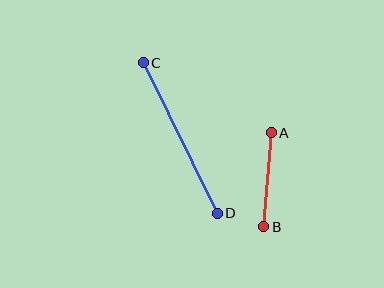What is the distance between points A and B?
The distance is approximately 94 pixels.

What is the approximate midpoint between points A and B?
The midpoint is at approximately (267, 180) pixels.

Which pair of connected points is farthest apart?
Points C and D are farthest apart.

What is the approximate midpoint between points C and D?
The midpoint is at approximately (180, 138) pixels.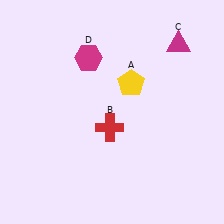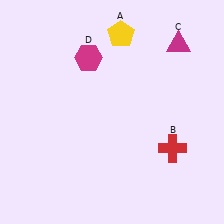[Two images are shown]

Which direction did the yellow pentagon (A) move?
The yellow pentagon (A) moved up.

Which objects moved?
The objects that moved are: the yellow pentagon (A), the red cross (B).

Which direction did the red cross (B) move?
The red cross (B) moved right.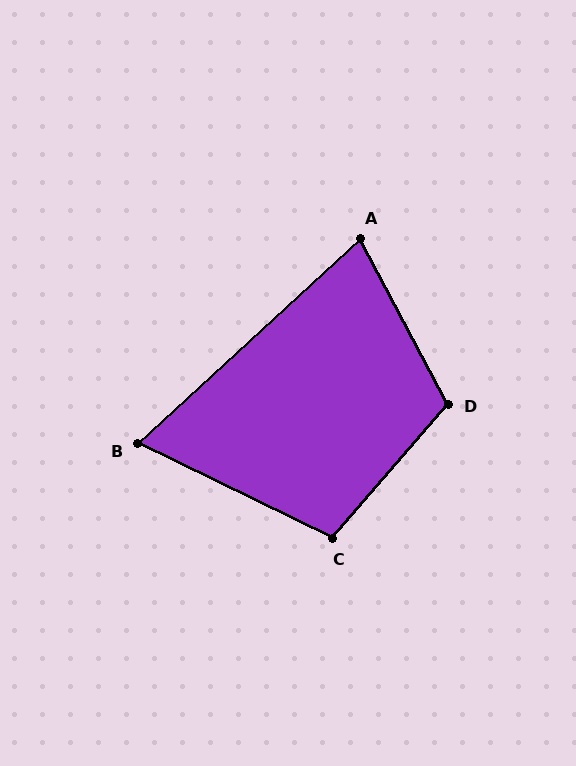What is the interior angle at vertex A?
Approximately 75 degrees (acute).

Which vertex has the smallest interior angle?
B, at approximately 69 degrees.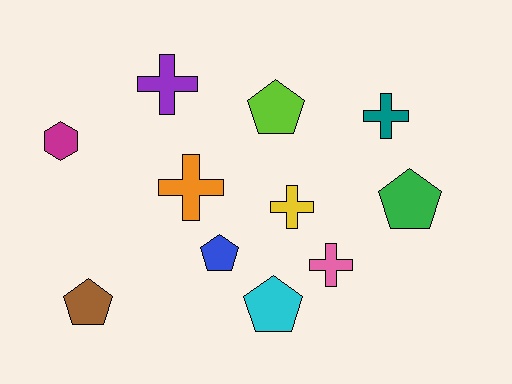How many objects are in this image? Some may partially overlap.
There are 11 objects.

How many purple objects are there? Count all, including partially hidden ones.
There is 1 purple object.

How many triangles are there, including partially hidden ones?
There are no triangles.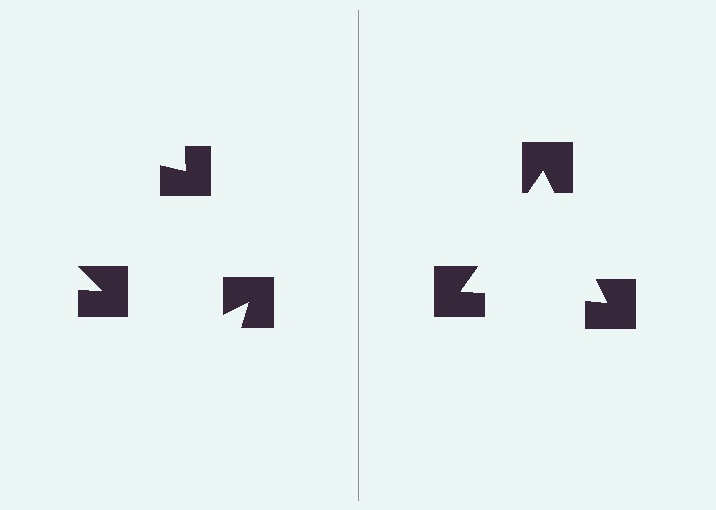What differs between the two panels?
The notched squares are positioned identically on both sides; only the wedge orientations differ. On the right they align to a triangle; on the left they are misaligned.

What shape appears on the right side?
An illusory triangle.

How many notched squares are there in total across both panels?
6 — 3 on each side.